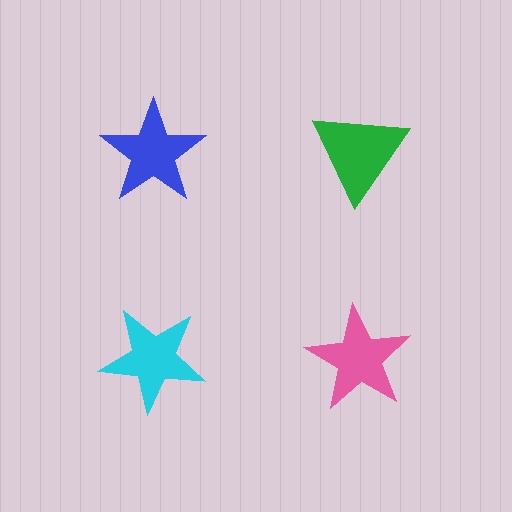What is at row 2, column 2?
A pink star.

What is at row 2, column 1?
A cyan star.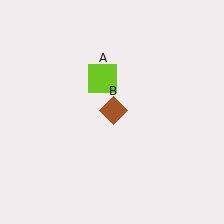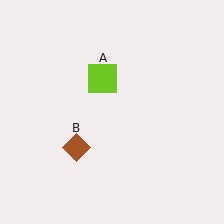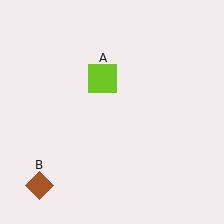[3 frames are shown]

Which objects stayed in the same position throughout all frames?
Lime square (object A) remained stationary.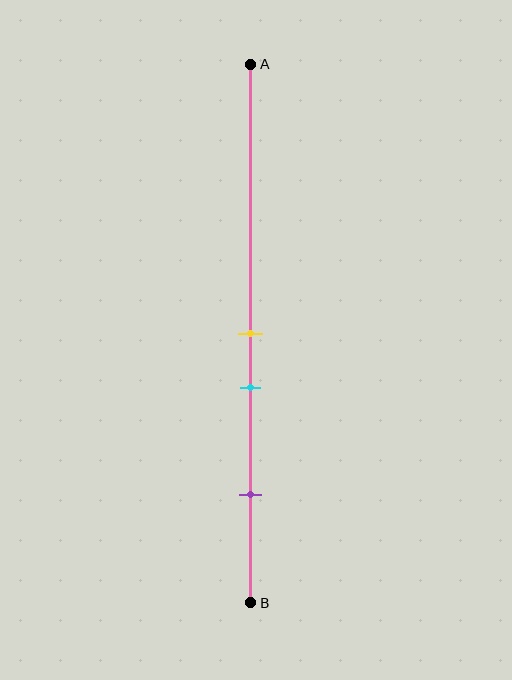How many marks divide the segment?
There are 3 marks dividing the segment.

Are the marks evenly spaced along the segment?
No, the marks are not evenly spaced.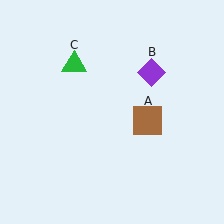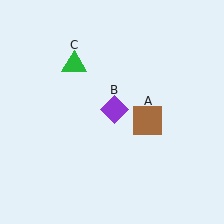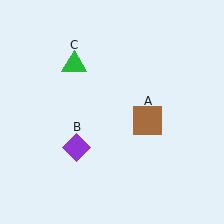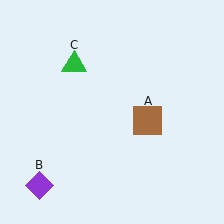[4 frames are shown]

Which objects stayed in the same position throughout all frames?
Brown square (object A) and green triangle (object C) remained stationary.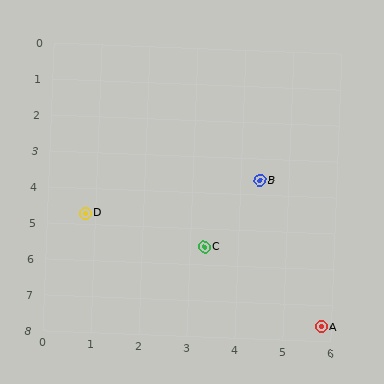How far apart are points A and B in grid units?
Points A and B are about 4.2 grid units apart.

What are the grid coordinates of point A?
Point A is at approximately (5.8, 7.6).